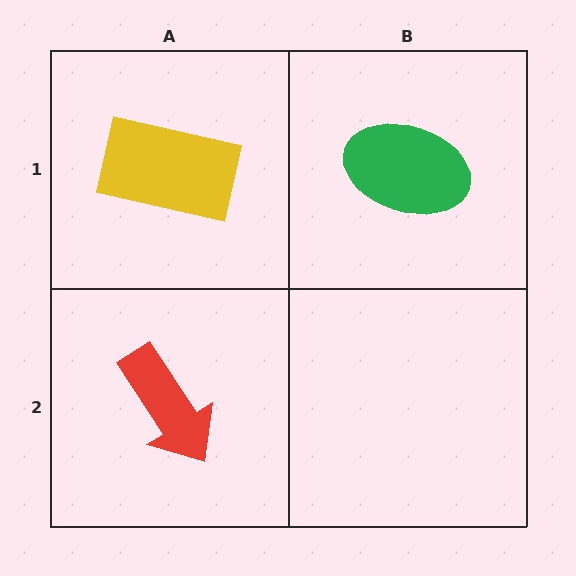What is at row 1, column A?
A yellow rectangle.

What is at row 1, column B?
A green ellipse.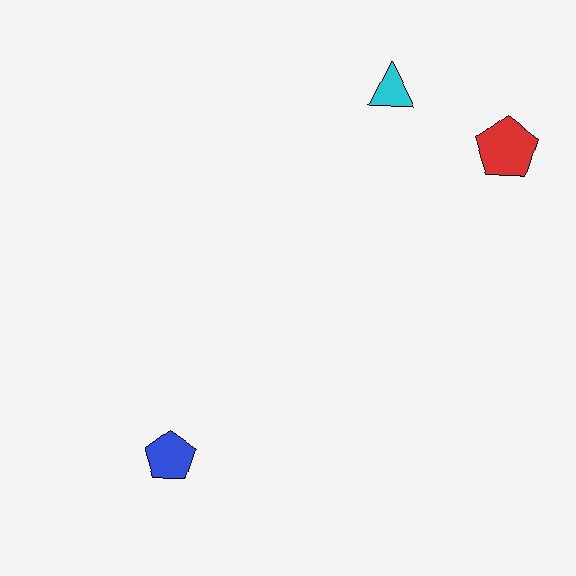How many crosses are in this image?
There are no crosses.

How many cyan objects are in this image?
There is 1 cyan object.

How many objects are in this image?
There are 3 objects.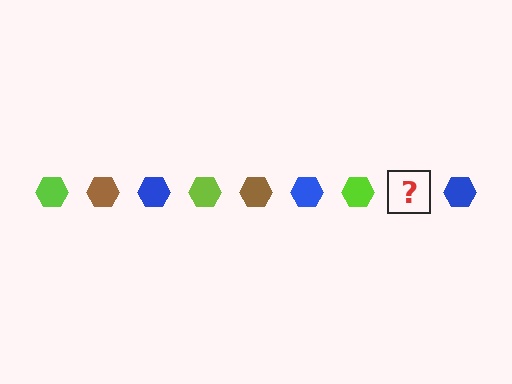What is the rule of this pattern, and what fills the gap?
The rule is that the pattern cycles through lime, brown, blue hexagons. The gap should be filled with a brown hexagon.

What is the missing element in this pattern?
The missing element is a brown hexagon.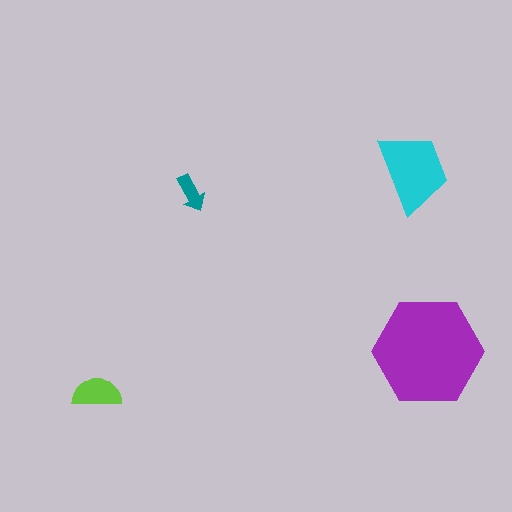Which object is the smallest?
The teal arrow.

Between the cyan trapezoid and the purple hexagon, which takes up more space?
The purple hexagon.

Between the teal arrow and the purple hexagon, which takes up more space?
The purple hexagon.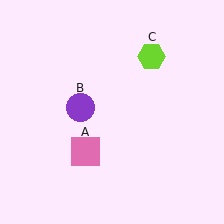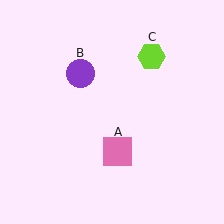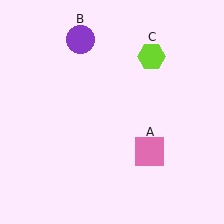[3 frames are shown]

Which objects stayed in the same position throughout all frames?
Lime hexagon (object C) remained stationary.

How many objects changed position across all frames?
2 objects changed position: pink square (object A), purple circle (object B).